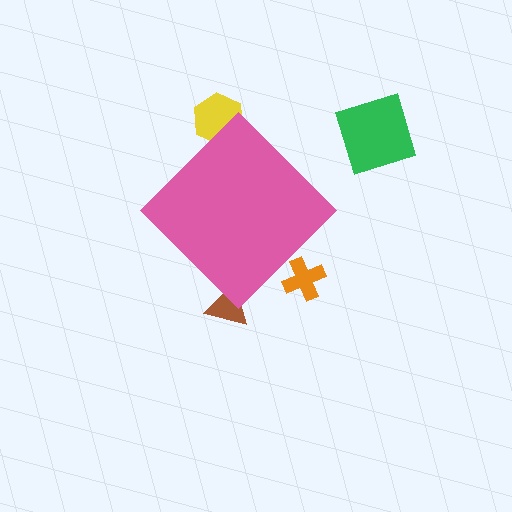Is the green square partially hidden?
No, the green square is fully visible.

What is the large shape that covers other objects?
A pink diamond.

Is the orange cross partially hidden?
Yes, the orange cross is partially hidden behind the pink diamond.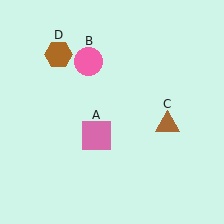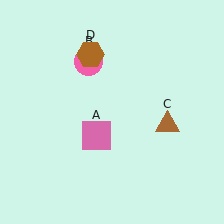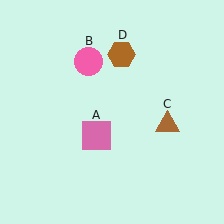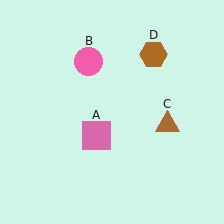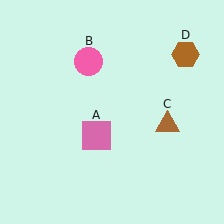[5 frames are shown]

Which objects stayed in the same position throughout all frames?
Pink square (object A) and pink circle (object B) and brown triangle (object C) remained stationary.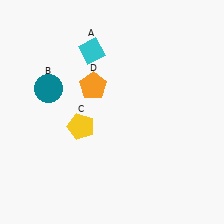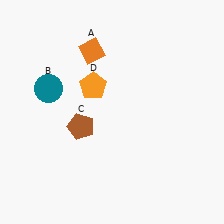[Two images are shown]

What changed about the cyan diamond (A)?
In Image 1, A is cyan. In Image 2, it changed to orange.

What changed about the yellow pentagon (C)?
In Image 1, C is yellow. In Image 2, it changed to brown.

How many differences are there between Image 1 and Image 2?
There are 2 differences between the two images.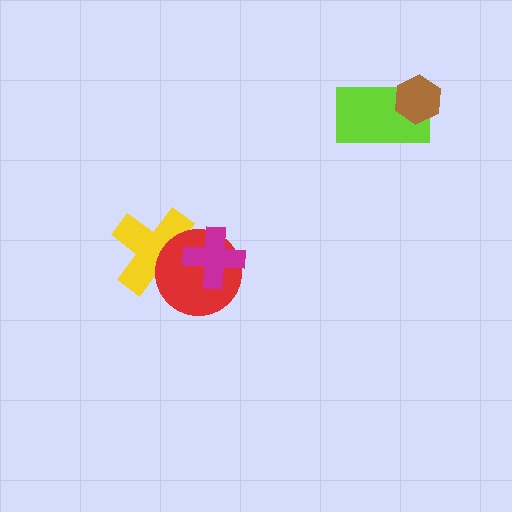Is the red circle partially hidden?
Yes, it is partially covered by another shape.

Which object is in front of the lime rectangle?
The brown hexagon is in front of the lime rectangle.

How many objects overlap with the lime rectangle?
1 object overlaps with the lime rectangle.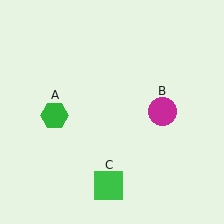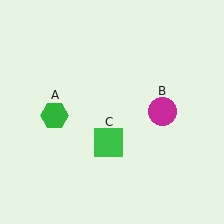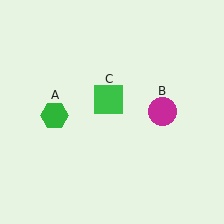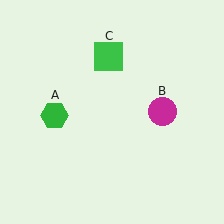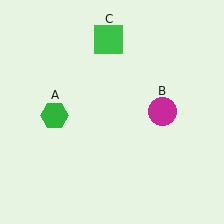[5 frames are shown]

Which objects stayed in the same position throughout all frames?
Green hexagon (object A) and magenta circle (object B) remained stationary.